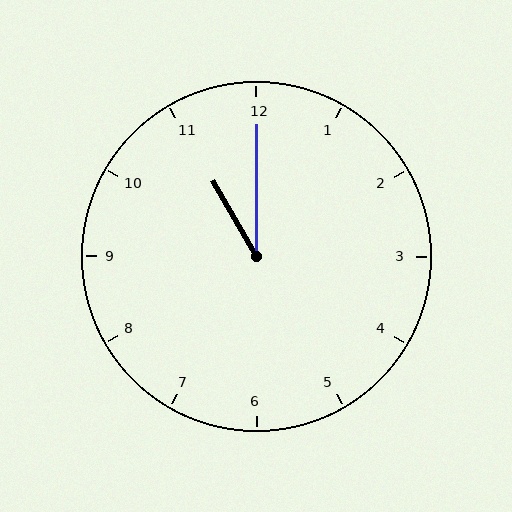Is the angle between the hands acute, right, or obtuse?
It is acute.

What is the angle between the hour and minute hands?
Approximately 30 degrees.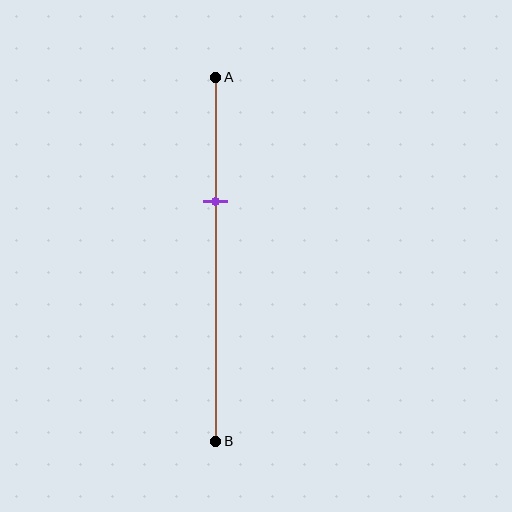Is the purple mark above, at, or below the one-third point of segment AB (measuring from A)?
The purple mark is approximately at the one-third point of segment AB.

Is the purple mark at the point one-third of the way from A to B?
Yes, the mark is approximately at the one-third point.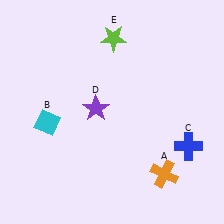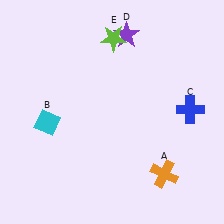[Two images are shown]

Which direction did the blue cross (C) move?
The blue cross (C) moved up.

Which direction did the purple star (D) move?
The purple star (D) moved up.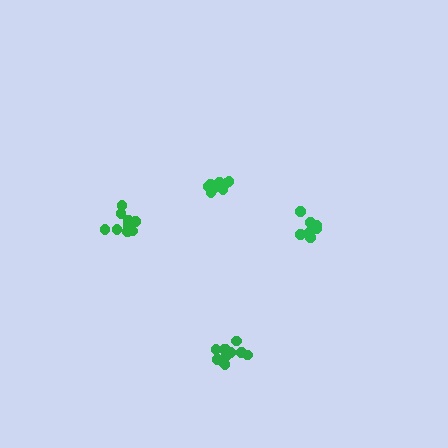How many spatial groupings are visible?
There are 4 spatial groupings.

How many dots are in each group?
Group 1: 9 dots, Group 2: 11 dots, Group 3: 7 dots, Group 4: 11 dots (38 total).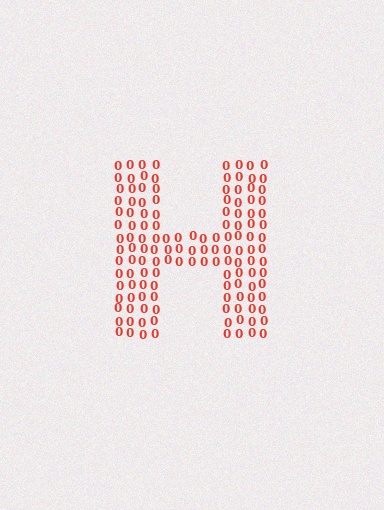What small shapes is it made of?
It is made of small digit 0's.